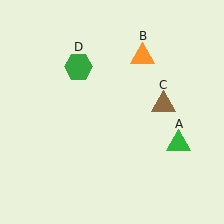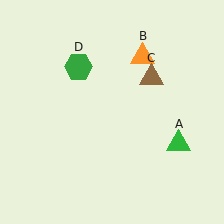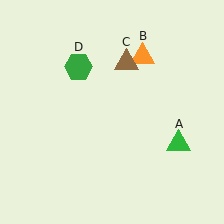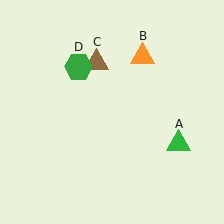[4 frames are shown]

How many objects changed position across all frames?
1 object changed position: brown triangle (object C).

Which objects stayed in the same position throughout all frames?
Green triangle (object A) and orange triangle (object B) and green hexagon (object D) remained stationary.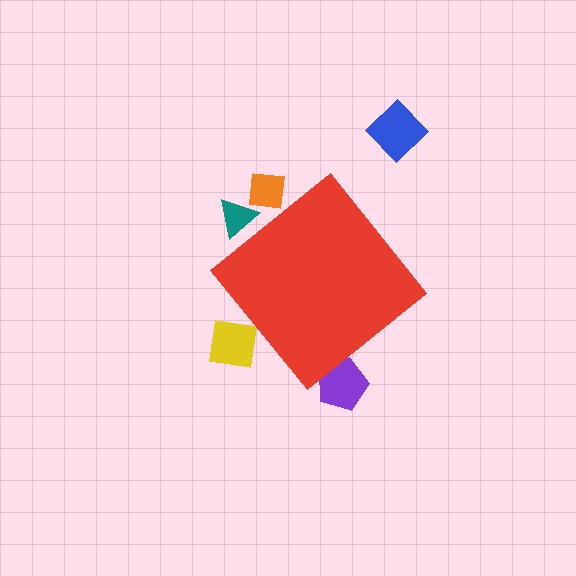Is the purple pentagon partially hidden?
Yes, the purple pentagon is partially hidden behind the red diamond.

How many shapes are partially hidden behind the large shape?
4 shapes are partially hidden.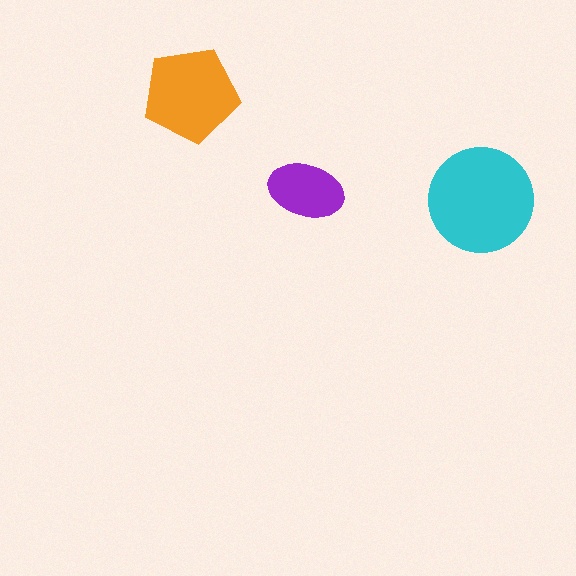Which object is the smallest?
The purple ellipse.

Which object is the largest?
The cyan circle.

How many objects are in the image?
There are 3 objects in the image.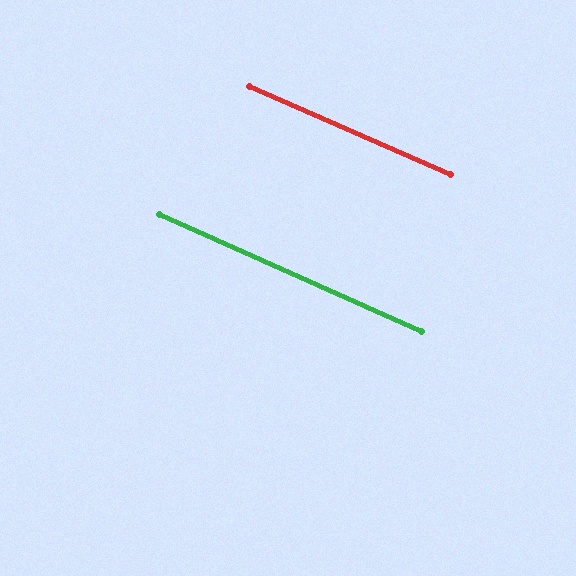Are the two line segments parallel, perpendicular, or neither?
Parallel — their directions differ by only 0.5°.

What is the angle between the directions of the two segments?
Approximately 0 degrees.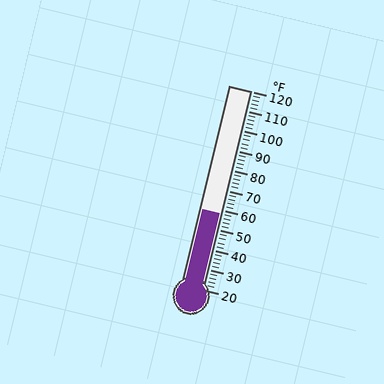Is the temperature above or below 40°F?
The temperature is above 40°F.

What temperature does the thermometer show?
The thermometer shows approximately 58°F.